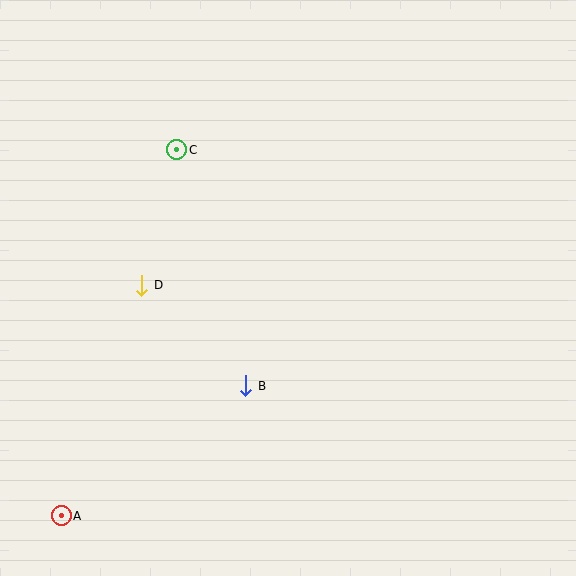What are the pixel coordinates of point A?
Point A is at (61, 516).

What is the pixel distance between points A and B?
The distance between A and B is 226 pixels.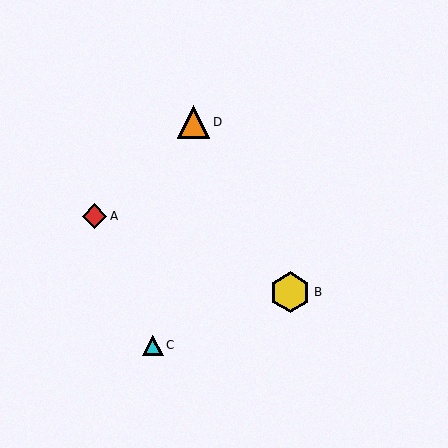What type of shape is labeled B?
Shape B is a yellow hexagon.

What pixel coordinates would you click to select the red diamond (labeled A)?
Click at (94, 216) to select the red diamond A.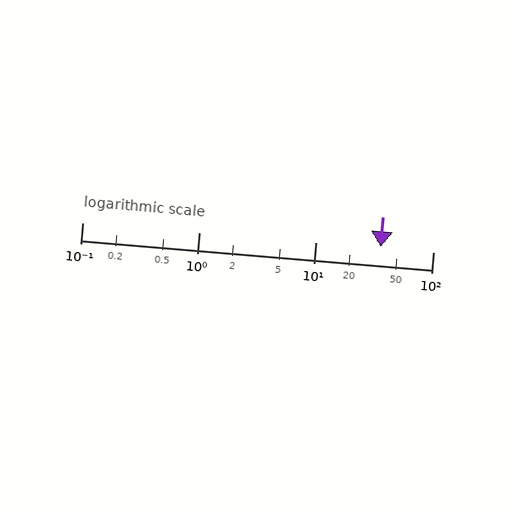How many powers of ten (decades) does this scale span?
The scale spans 3 decades, from 0.1 to 100.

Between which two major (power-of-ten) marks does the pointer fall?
The pointer is between 10 and 100.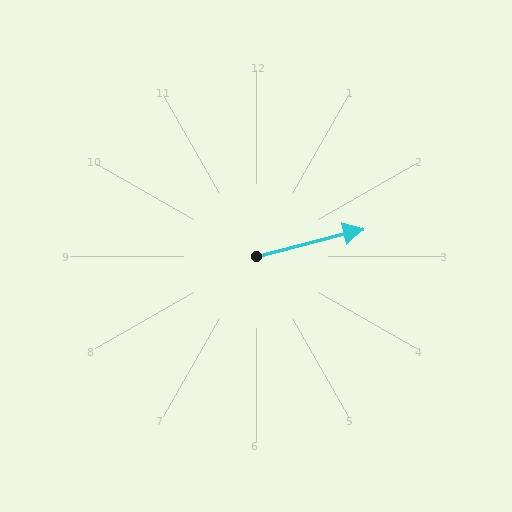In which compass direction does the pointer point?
East.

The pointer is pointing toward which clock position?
Roughly 3 o'clock.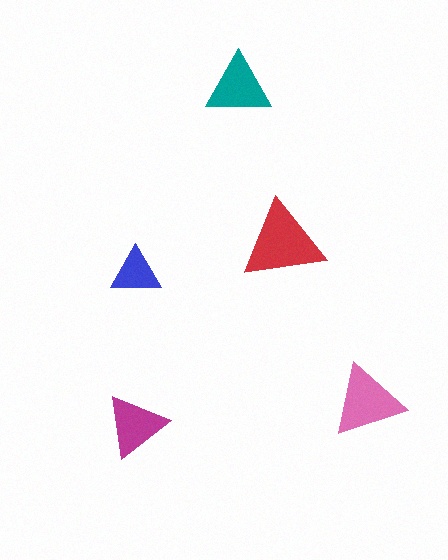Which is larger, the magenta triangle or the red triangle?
The red one.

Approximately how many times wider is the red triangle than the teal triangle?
About 1.5 times wider.